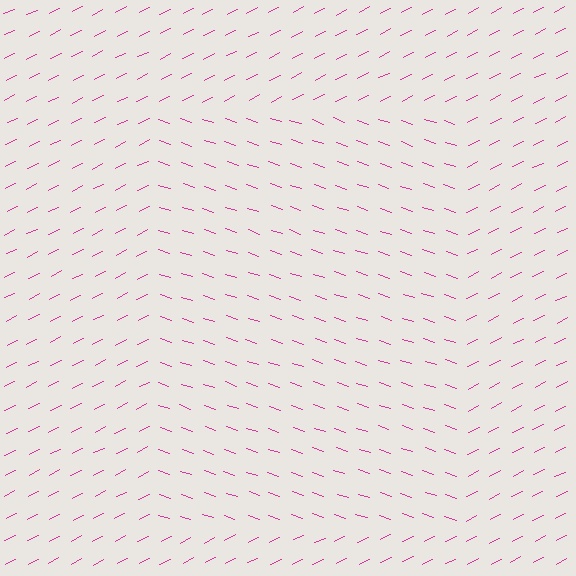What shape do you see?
I see a rectangle.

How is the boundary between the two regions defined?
The boundary is defined purely by a change in line orientation (approximately 45 degrees difference). All lines are the same color and thickness.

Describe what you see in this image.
The image is filled with small magenta line segments. A rectangle region in the image has lines oriented differently from the surrounding lines, creating a visible texture boundary.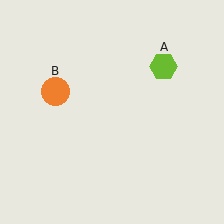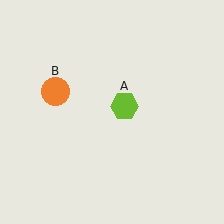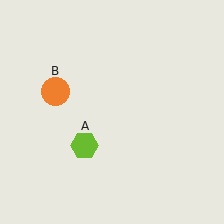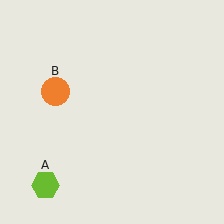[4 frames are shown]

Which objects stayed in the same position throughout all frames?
Orange circle (object B) remained stationary.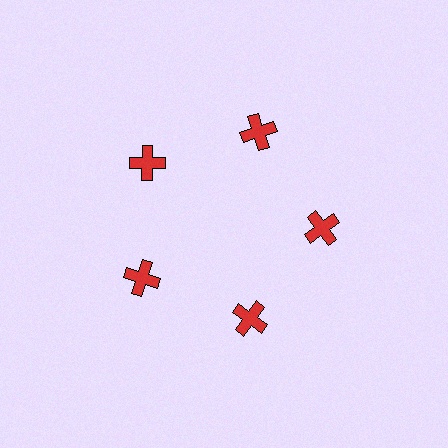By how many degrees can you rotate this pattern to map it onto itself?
The pattern maps onto itself every 72 degrees of rotation.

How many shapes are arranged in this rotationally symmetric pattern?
There are 5 shapes, arranged in 5 groups of 1.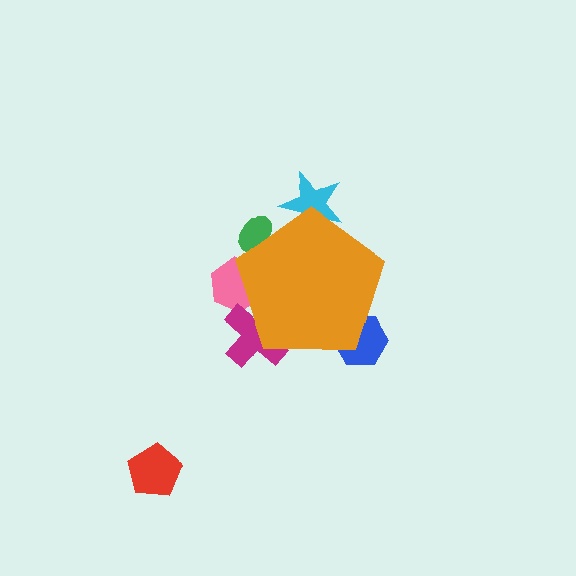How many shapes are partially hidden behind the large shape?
5 shapes are partially hidden.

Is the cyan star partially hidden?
Yes, the cyan star is partially hidden behind the orange pentagon.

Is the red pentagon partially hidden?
No, the red pentagon is fully visible.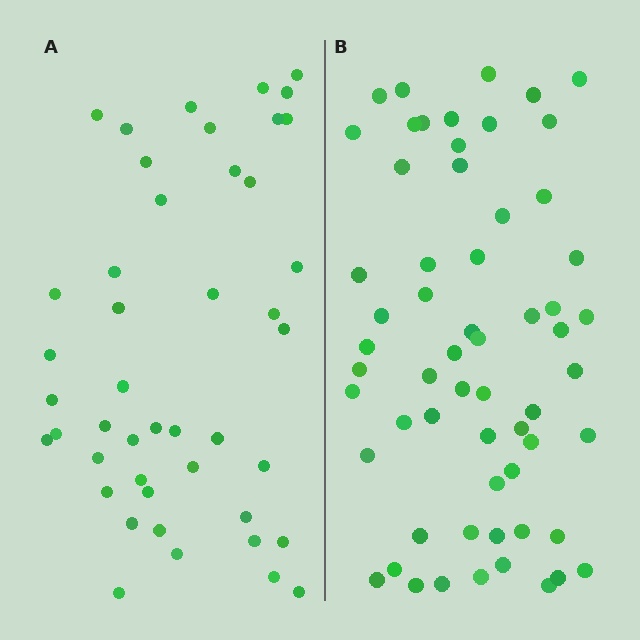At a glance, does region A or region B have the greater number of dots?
Region B (the right region) has more dots.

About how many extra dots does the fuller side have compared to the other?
Region B has approximately 15 more dots than region A.